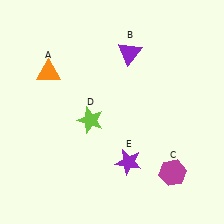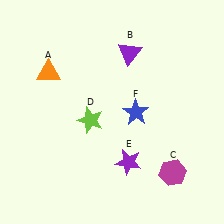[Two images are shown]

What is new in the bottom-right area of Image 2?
A blue star (F) was added in the bottom-right area of Image 2.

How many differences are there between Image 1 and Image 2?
There is 1 difference between the two images.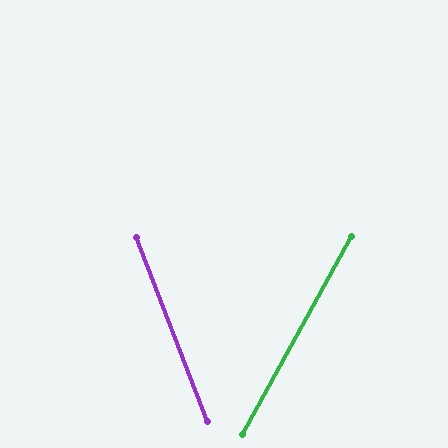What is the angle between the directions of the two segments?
Approximately 50 degrees.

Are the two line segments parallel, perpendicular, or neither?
Neither parallel nor perpendicular — they differ by about 50°.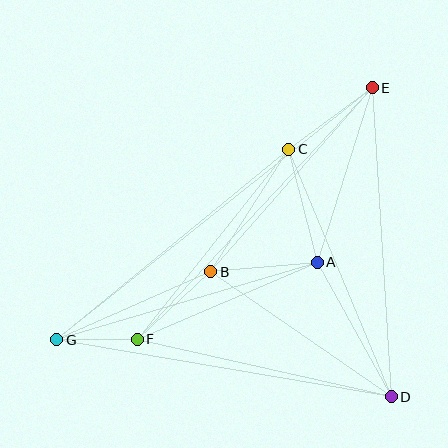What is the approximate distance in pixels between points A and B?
The distance between A and B is approximately 107 pixels.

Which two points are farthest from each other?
Points E and G are farthest from each other.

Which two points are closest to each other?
Points F and G are closest to each other.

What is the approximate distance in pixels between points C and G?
The distance between C and G is approximately 300 pixels.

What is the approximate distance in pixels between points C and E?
The distance between C and E is approximately 104 pixels.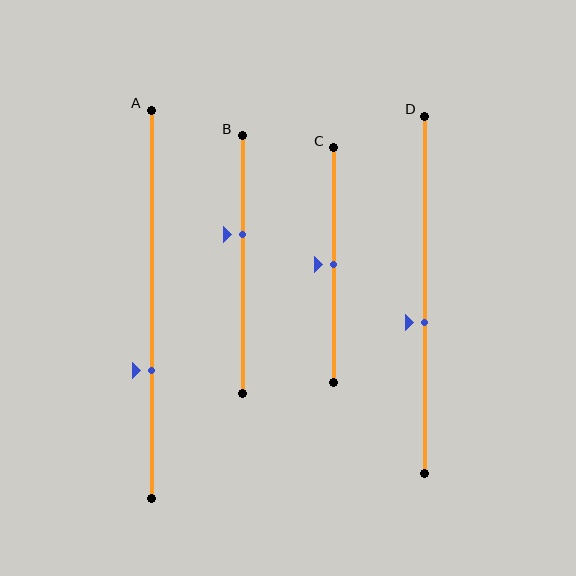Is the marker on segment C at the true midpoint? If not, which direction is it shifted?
Yes, the marker on segment C is at the true midpoint.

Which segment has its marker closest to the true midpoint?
Segment C has its marker closest to the true midpoint.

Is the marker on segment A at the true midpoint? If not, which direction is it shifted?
No, the marker on segment A is shifted downward by about 17% of the segment length.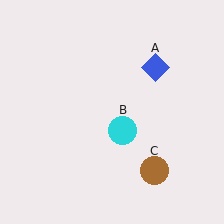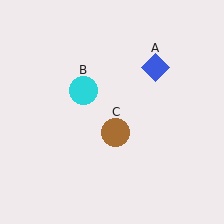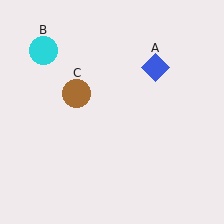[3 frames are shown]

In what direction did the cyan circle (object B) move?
The cyan circle (object B) moved up and to the left.